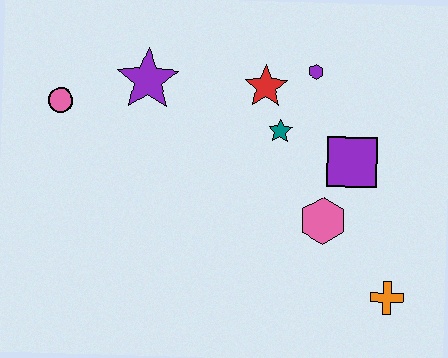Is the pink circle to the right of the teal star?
No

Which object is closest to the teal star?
The red star is closest to the teal star.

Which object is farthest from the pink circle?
The orange cross is farthest from the pink circle.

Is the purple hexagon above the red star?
Yes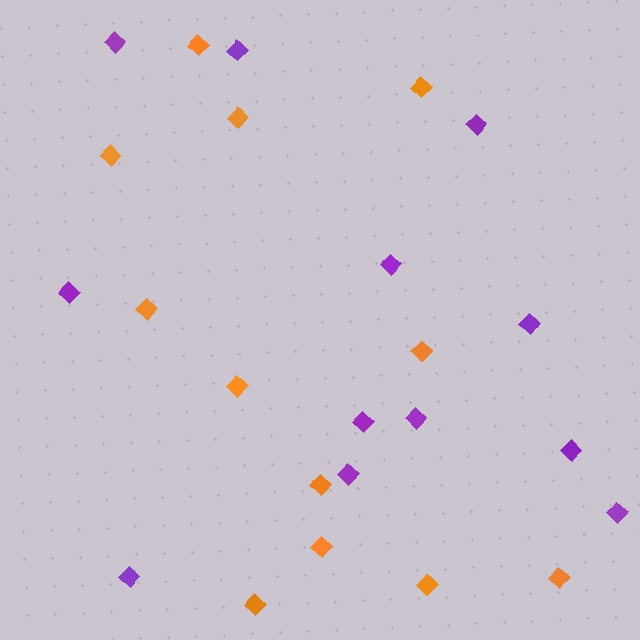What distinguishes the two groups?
There are 2 groups: one group of orange diamonds (12) and one group of purple diamonds (12).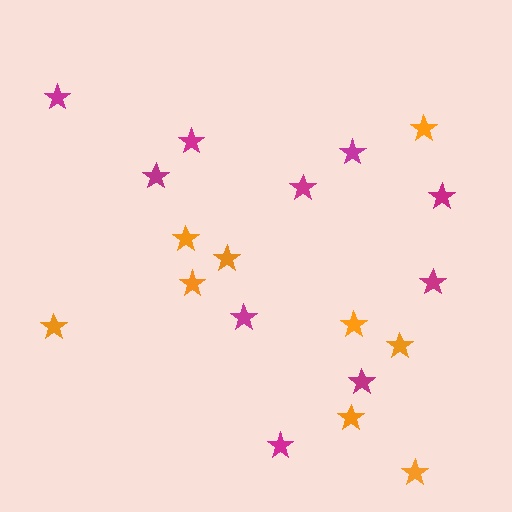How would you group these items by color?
There are 2 groups: one group of orange stars (9) and one group of magenta stars (10).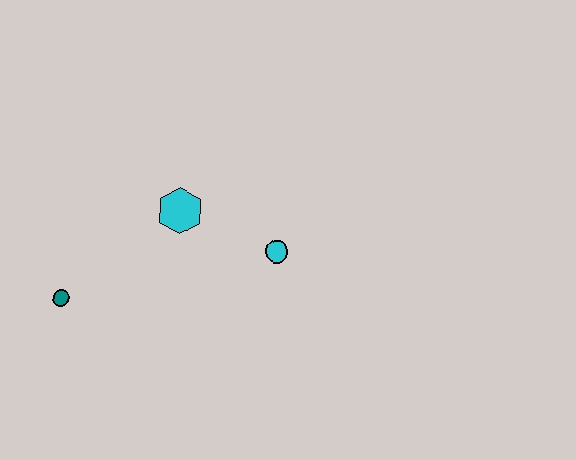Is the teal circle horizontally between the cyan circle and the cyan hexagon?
No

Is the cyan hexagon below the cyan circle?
No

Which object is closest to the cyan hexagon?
The cyan circle is closest to the cyan hexagon.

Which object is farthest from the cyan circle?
The teal circle is farthest from the cyan circle.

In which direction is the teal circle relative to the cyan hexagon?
The teal circle is to the left of the cyan hexagon.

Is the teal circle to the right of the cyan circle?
No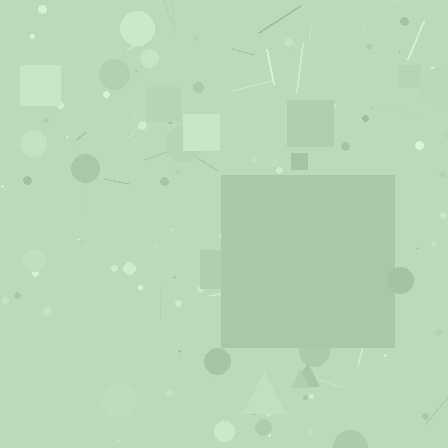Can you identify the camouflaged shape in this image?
The camouflaged shape is a square.